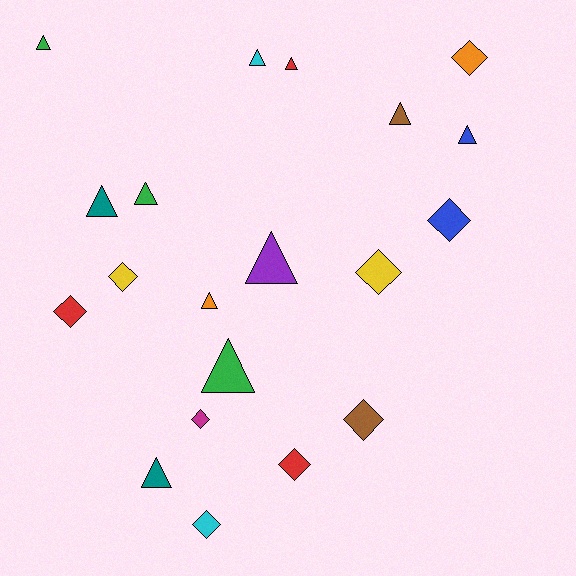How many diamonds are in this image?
There are 9 diamonds.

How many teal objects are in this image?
There are 2 teal objects.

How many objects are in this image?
There are 20 objects.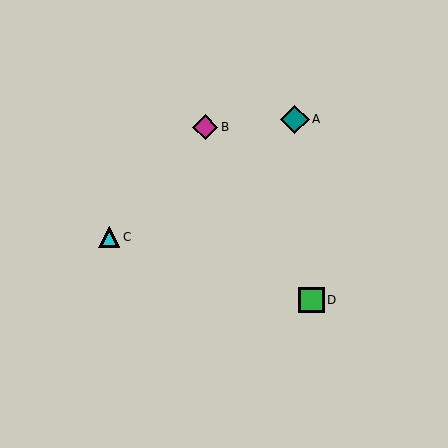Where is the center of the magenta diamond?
The center of the magenta diamond is at (205, 127).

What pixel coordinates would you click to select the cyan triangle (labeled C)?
Click at (109, 237) to select the cyan triangle C.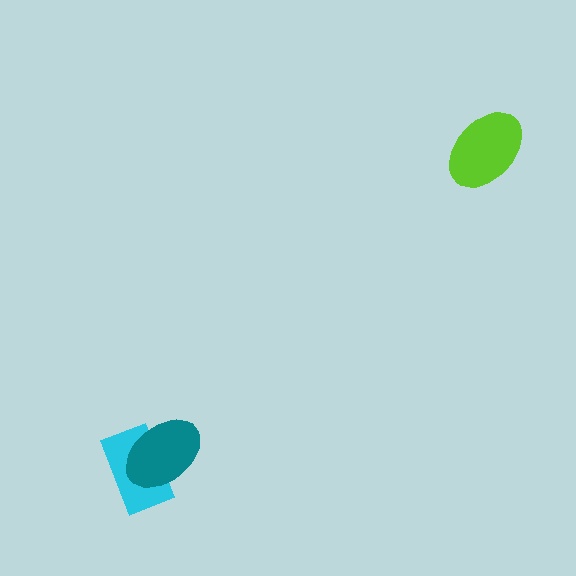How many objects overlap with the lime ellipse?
0 objects overlap with the lime ellipse.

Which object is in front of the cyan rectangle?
The teal ellipse is in front of the cyan rectangle.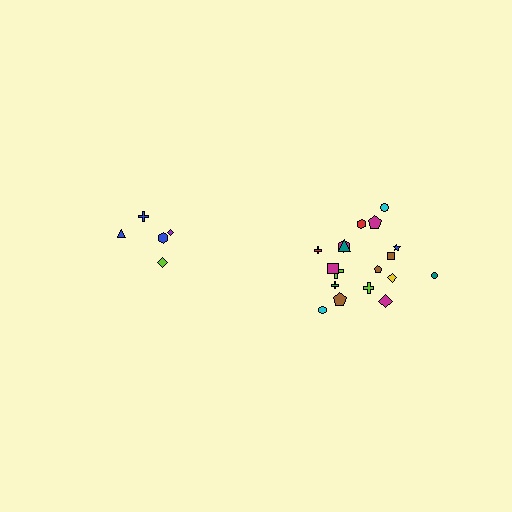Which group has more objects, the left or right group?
The right group.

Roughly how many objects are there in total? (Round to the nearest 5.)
Roughly 25 objects in total.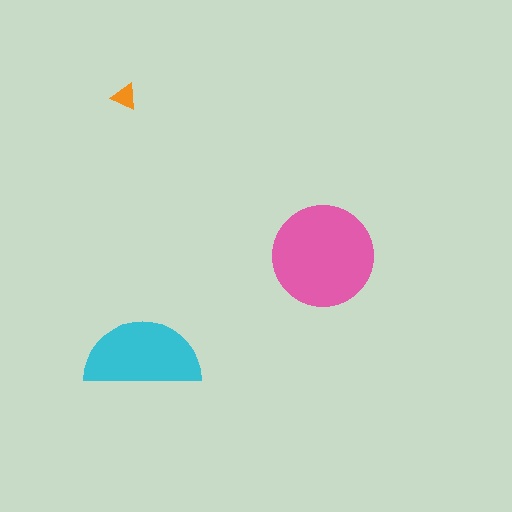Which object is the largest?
The pink circle.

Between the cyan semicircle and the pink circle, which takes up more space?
The pink circle.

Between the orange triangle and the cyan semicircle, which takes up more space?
The cyan semicircle.